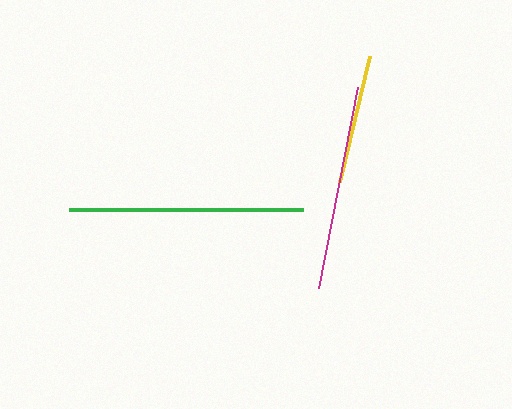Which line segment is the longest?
The green line is the longest at approximately 235 pixels.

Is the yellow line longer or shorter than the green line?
The green line is longer than the yellow line.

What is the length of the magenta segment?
The magenta segment is approximately 205 pixels long.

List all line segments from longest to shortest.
From longest to shortest: green, magenta, yellow.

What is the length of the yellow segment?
The yellow segment is approximately 129 pixels long.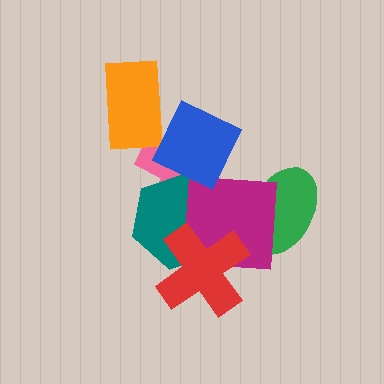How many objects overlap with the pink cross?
3 objects overlap with the pink cross.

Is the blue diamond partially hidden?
No, no other shape covers it.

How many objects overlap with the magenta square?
4 objects overlap with the magenta square.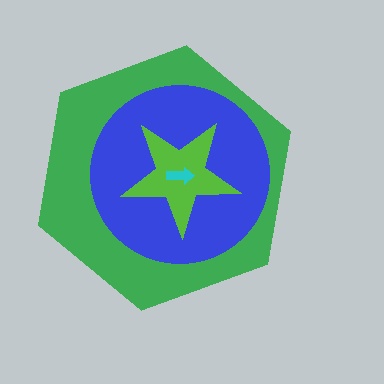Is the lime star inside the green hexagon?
Yes.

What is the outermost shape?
The green hexagon.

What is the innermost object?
The cyan arrow.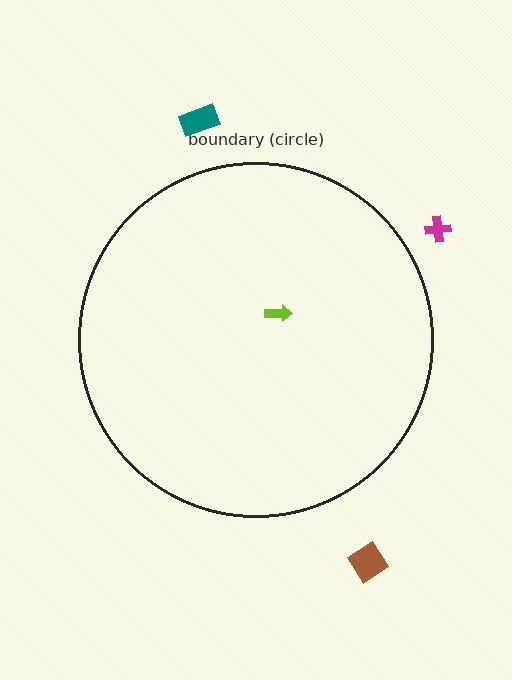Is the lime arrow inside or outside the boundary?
Inside.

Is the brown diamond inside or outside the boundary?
Outside.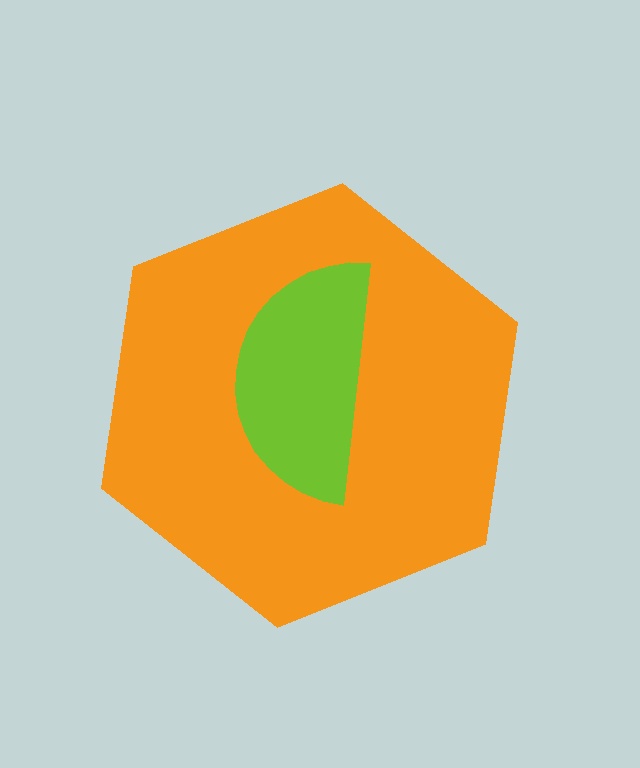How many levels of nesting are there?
2.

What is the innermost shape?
The lime semicircle.